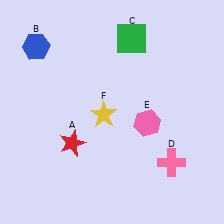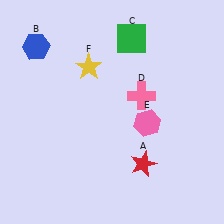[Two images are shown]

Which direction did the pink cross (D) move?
The pink cross (D) moved up.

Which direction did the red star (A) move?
The red star (A) moved right.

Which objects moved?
The objects that moved are: the red star (A), the pink cross (D), the yellow star (F).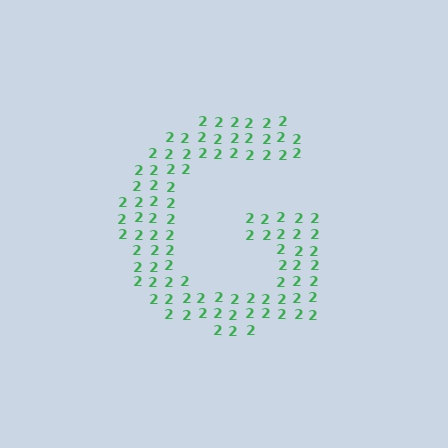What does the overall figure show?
The overall figure shows the letter G.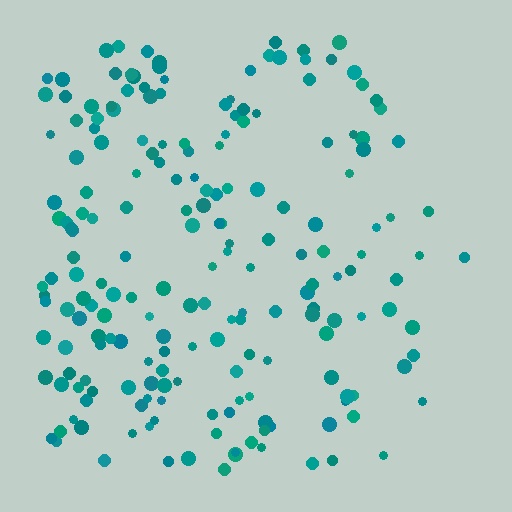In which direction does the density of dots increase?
From right to left, with the left side densest.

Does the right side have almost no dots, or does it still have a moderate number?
Still a moderate number, just noticeably fewer than the left.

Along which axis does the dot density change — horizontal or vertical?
Horizontal.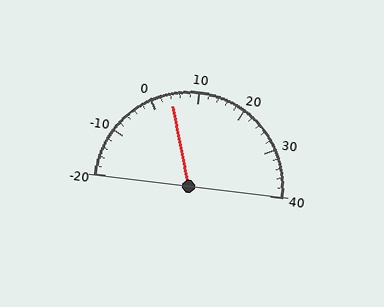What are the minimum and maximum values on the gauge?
The gauge ranges from -20 to 40.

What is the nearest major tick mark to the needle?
The nearest major tick mark is 0.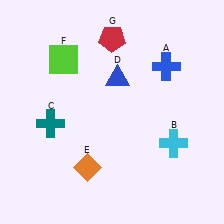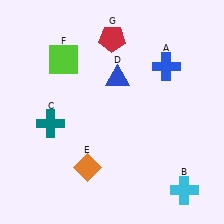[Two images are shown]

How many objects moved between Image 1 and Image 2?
1 object moved between the two images.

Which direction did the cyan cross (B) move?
The cyan cross (B) moved down.